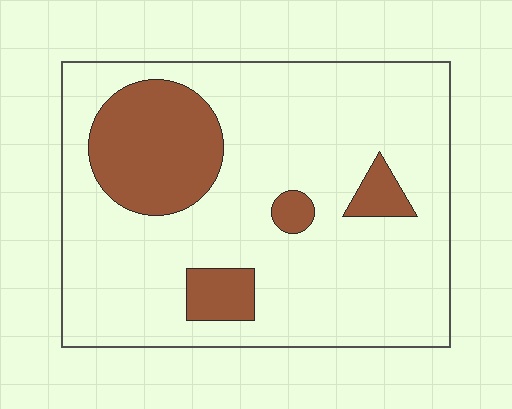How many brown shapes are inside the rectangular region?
4.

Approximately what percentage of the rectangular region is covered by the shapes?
Approximately 20%.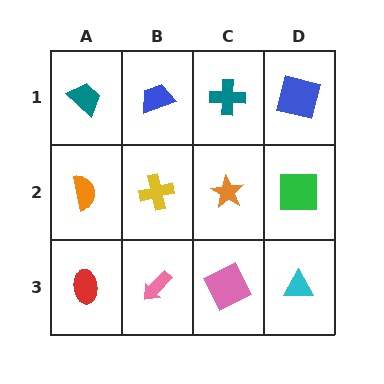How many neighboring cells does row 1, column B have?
3.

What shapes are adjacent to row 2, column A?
A teal trapezoid (row 1, column A), a red ellipse (row 3, column A), a yellow cross (row 2, column B).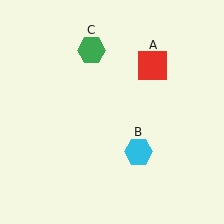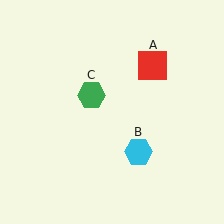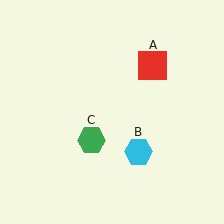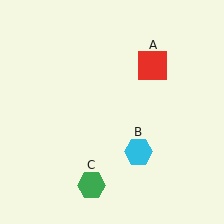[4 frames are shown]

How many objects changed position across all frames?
1 object changed position: green hexagon (object C).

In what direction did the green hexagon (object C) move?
The green hexagon (object C) moved down.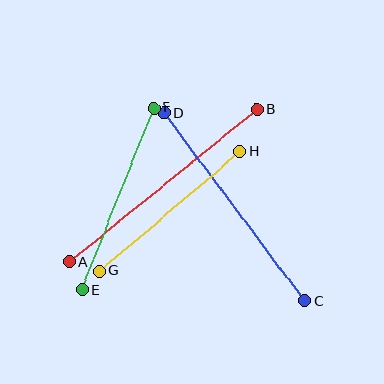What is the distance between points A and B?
The distance is approximately 242 pixels.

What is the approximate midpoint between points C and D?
The midpoint is at approximately (234, 207) pixels.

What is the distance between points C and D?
The distance is approximately 234 pixels.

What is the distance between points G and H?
The distance is approximately 185 pixels.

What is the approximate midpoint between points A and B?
The midpoint is at approximately (163, 186) pixels.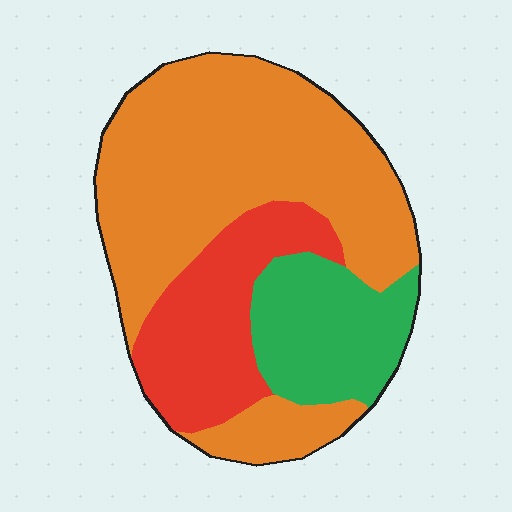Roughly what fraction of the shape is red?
Red takes up about one quarter (1/4) of the shape.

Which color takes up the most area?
Orange, at roughly 60%.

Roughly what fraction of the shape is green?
Green takes up less than a quarter of the shape.